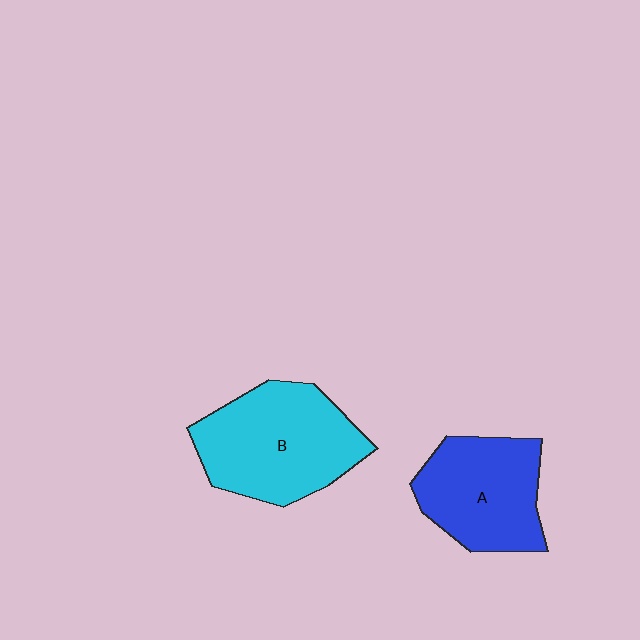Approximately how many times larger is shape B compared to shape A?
Approximately 1.2 times.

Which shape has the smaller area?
Shape A (blue).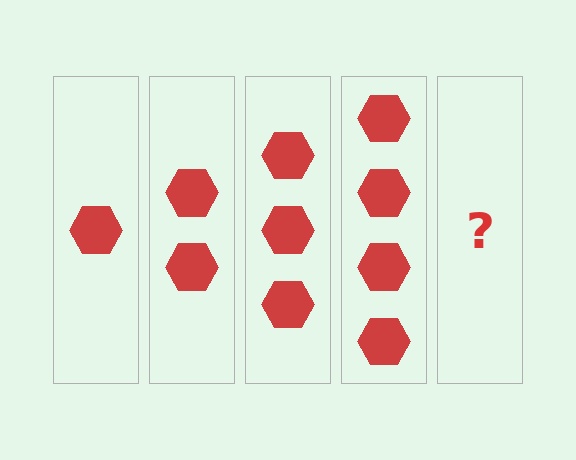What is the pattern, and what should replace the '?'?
The pattern is that each step adds one more hexagon. The '?' should be 5 hexagons.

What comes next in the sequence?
The next element should be 5 hexagons.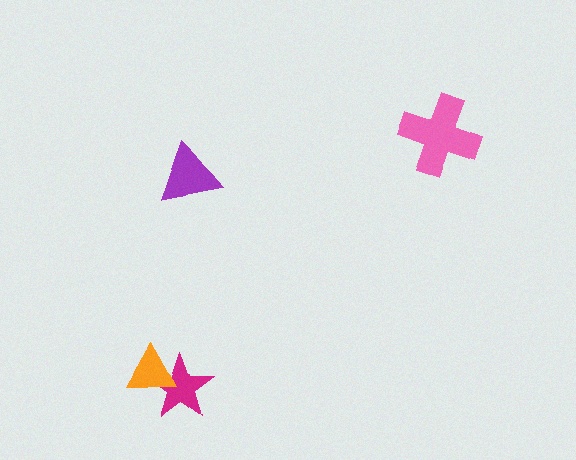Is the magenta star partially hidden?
Yes, it is partially covered by another shape.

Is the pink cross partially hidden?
No, no other shape covers it.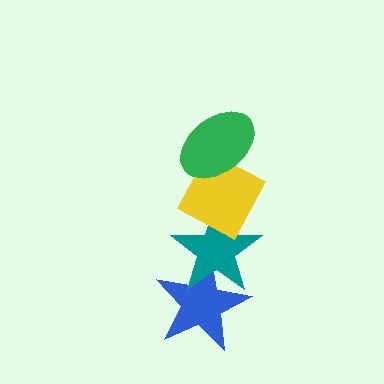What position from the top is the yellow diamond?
The yellow diamond is 2nd from the top.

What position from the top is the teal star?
The teal star is 3rd from the top.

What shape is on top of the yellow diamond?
The green ellipse is on top of the yellow diamond.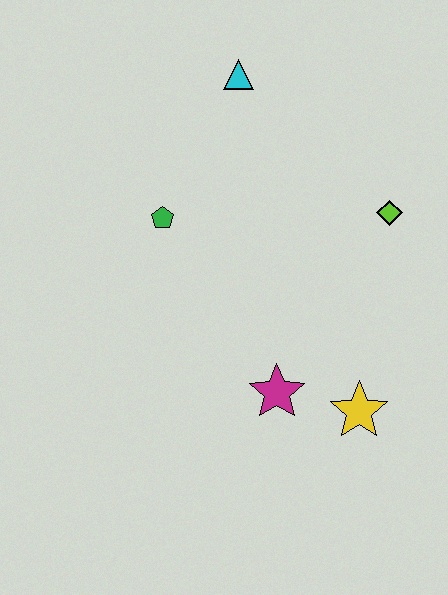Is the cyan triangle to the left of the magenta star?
Yes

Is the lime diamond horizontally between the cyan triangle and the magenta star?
No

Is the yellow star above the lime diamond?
No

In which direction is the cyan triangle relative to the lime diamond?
The cyan triangle is to the left of the lime diamond.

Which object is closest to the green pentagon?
The cyan triangle is closest to the green pentagon.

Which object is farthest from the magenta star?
The cyan triangle is farthest from the magenta star.